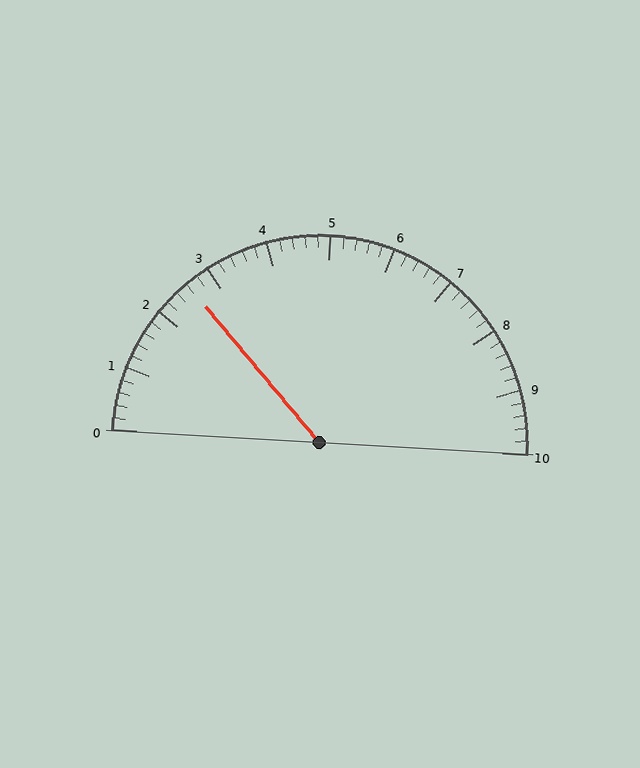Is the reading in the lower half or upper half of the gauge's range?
The reading is in the lower half of the range (0 to 10).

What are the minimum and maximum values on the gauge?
The gauge ranges from 0 to 10.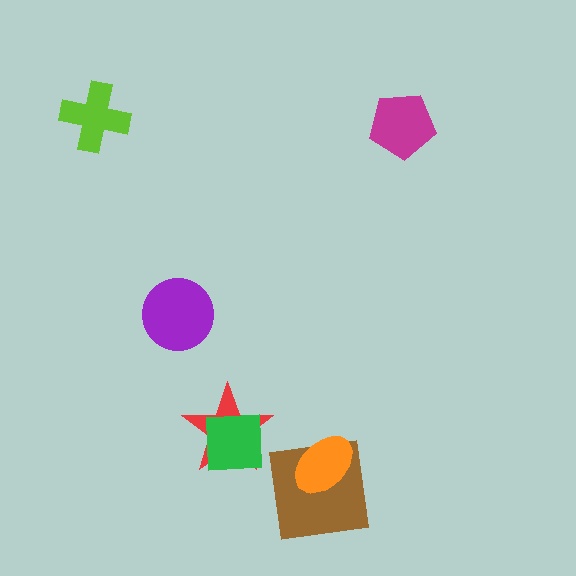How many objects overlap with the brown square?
1 object overlaps with the brown square.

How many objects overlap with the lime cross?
0 objects overlap with the lime cross.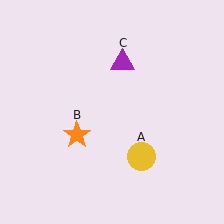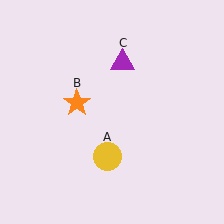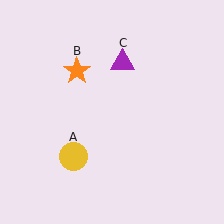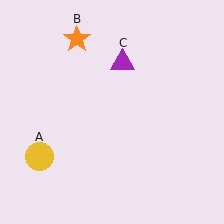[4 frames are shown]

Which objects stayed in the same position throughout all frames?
Purple triangle (object C) remained stationary.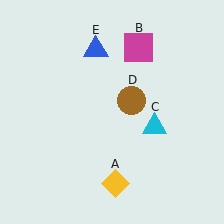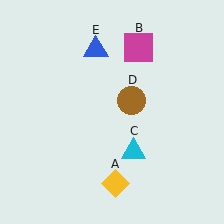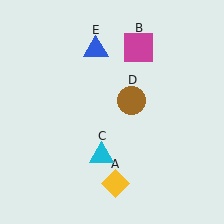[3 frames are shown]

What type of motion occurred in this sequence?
The cyan triangle (object C) rotated clockwise around the center of the scene.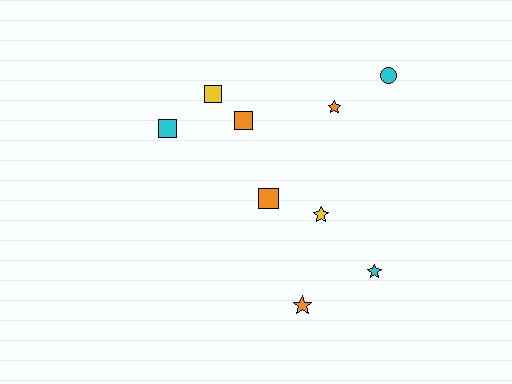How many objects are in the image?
There are 9 objects.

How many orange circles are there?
There are no orange circles.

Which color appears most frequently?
Orange, with 4 objects.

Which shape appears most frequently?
Star, with 4 objects.